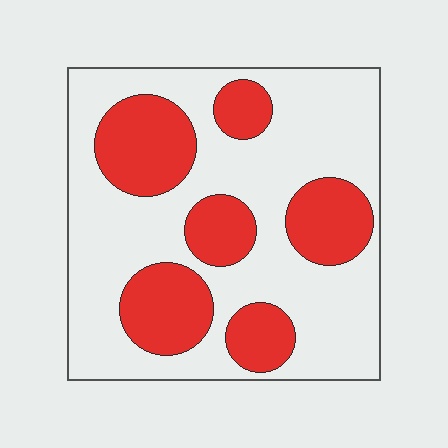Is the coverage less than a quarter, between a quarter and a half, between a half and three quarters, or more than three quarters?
Between a quarter and a half.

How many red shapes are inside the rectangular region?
6.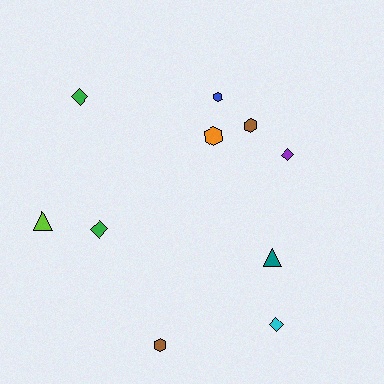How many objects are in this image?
There are 10 objects.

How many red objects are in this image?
There are no red objects.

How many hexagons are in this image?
There are 4 hexagons.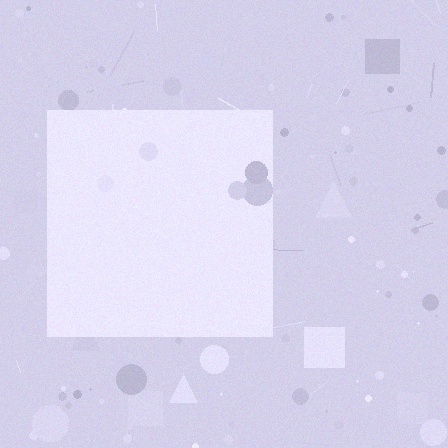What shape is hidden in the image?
A square is hidden in the image.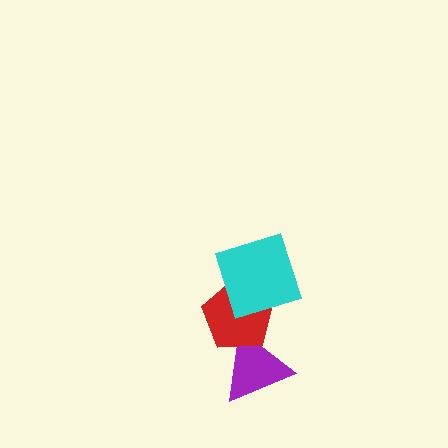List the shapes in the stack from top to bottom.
From top to bottom: the cyan square, the red pentagon, the purple triangle.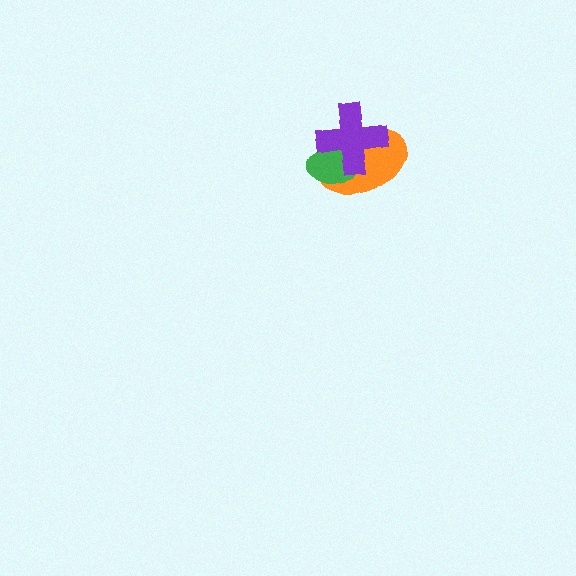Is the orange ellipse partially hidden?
Yes, it is partially covered by another shape.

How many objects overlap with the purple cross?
2 objects overlap with the purple cross.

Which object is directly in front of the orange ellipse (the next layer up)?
The green ellipse is directly in front of the orange ellipse.